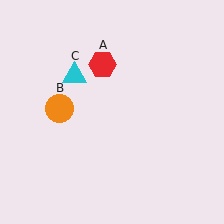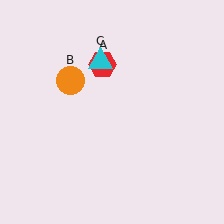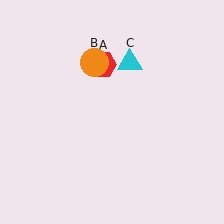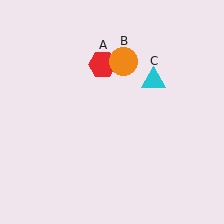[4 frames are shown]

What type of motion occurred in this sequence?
The orange circle (object B), cyan triangle (object C) rotated clockwise around the center of the scene.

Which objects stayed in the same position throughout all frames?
Red hexagon (object A) remained stationary.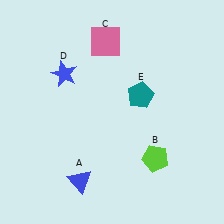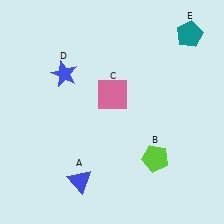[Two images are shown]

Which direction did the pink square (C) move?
The pink square (C) moved down.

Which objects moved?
The objects that moved are: the pink square (C), the teal pentagon (E).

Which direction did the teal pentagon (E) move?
The teal pentagon (E) moved up.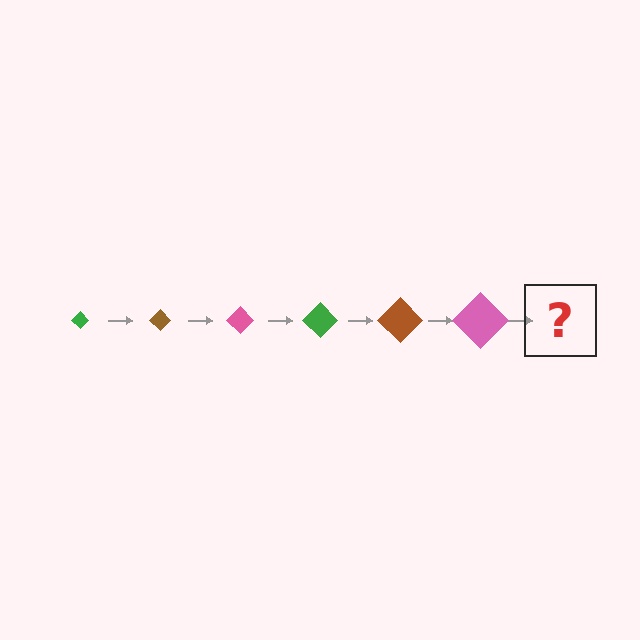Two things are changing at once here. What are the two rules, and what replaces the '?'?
The two rules are that the diamond grows larger each step and the color cycles through green, brown, and pink. The '?' should be a green diamond, larger than the previous one.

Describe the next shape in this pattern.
It should be a green diamond, larger than the previous one.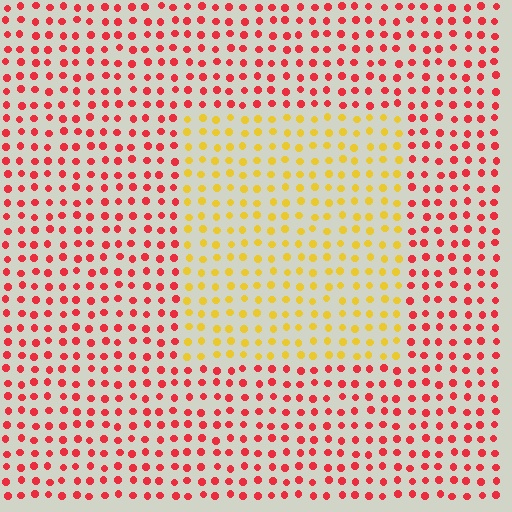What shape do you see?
I see a rectangle.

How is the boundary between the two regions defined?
The boundary is defined purely by a slight shift in hue (about 55 degrees). Spacing, size, and orientation are identical on both sides.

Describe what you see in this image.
The image is filled with small red elements in a uniform arrangement. A rectangle-shaped region is visible where the elements are tinted to a slightly different hue, forming a subtle color boundary.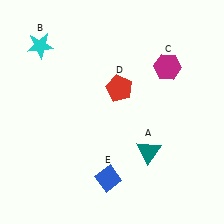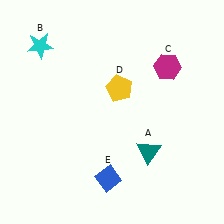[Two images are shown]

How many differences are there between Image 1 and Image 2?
There is 1 difference between the two images.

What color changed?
The pentagon (D) changed from red in Image 1 to yellow in Image 2.